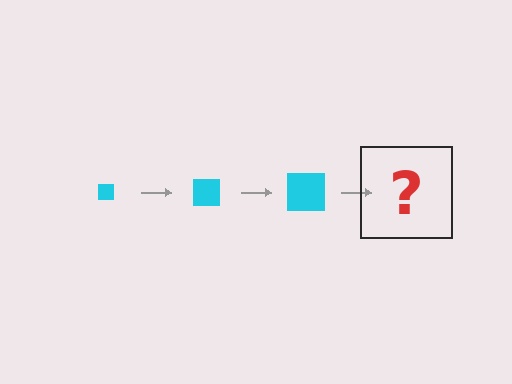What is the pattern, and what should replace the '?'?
The pattern is that the square gets progressively larger each step. The '?' should be a cyan square, larger than the previous one.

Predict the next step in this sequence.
The next step is a cyan square, larger than the previous one.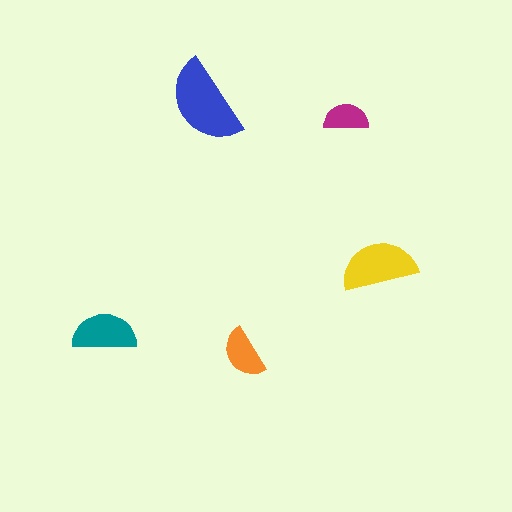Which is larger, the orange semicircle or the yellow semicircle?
The yellow one.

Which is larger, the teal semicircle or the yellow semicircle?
The yellow one.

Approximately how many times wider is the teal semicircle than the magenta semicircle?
About 1.5 times wider.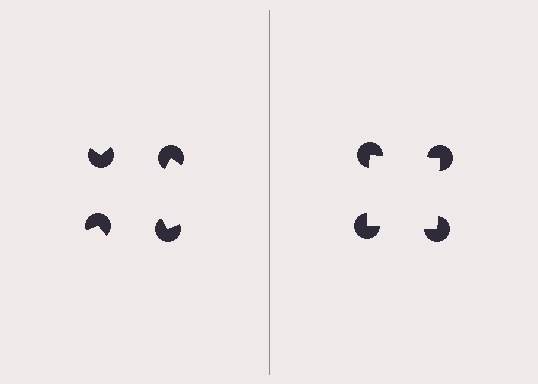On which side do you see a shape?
An illusory square appears on the right side. On the left side the wedge cuts are rotated, so no coherent shape forms.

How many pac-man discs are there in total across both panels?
8 — 4 on each side.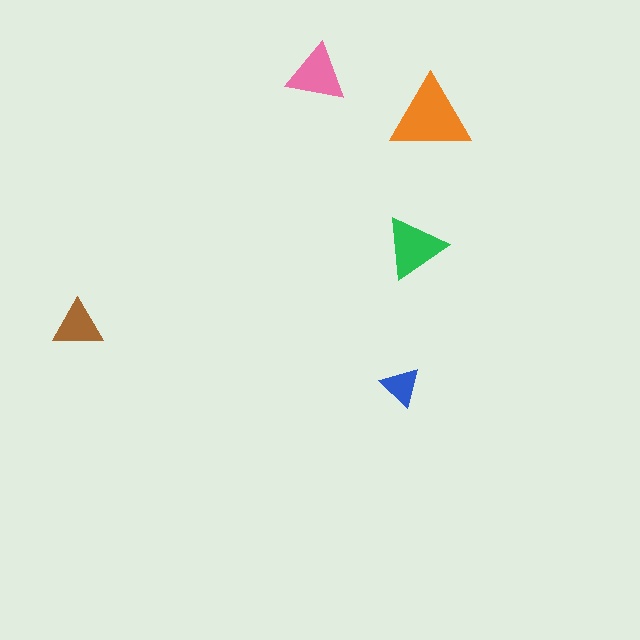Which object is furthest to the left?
The brown triangle is leftmost.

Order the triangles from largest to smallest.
the orange one, the green one, the pink one, the brown one, the blue one.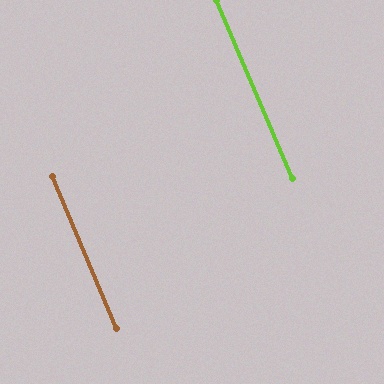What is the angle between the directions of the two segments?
Approximately 0 degrees.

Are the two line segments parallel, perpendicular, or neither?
Parallel — their directions differ by only 0.3°.